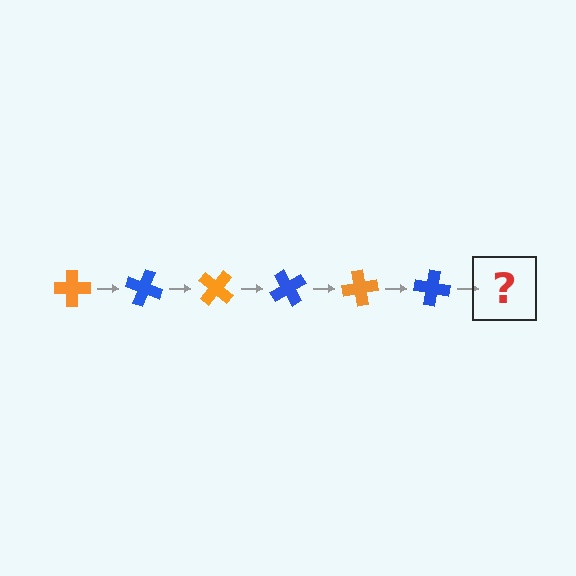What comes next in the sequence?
The next element should be an orange cross, rotated 120 degrees from the start.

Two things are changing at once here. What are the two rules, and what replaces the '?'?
The two rules are that it rotates 20 degrees each step and the color cycles through orange and blue. The '?' should be an orange cross, rotated 120 degrees from the start.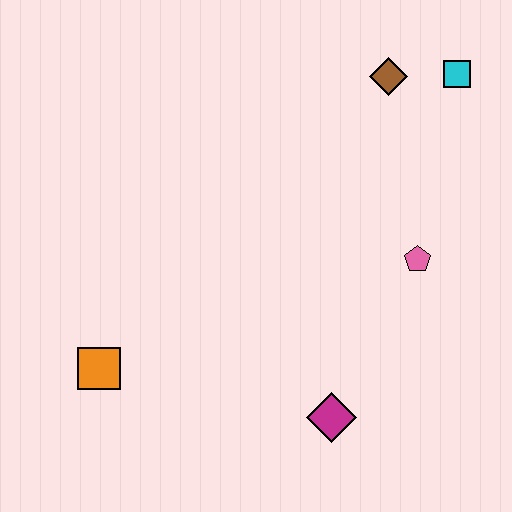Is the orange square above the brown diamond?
No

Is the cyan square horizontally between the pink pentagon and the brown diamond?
No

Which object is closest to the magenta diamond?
The pink pentagon is closest to the magenta diamond.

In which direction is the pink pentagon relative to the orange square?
The pink pentagon is to the right of the orange square.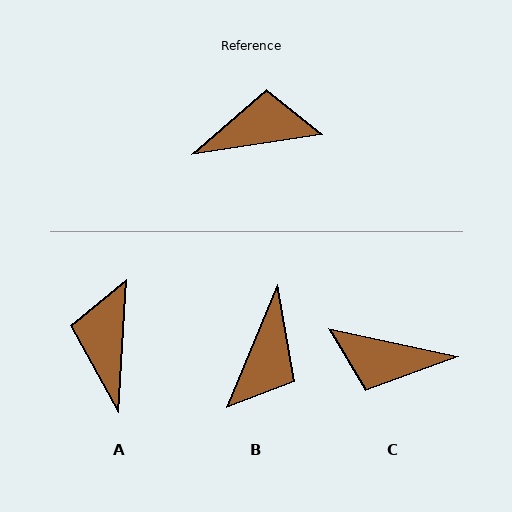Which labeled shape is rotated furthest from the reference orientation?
C, about 160 degrees away.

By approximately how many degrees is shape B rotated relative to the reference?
Approximately 121 degrees clockwise.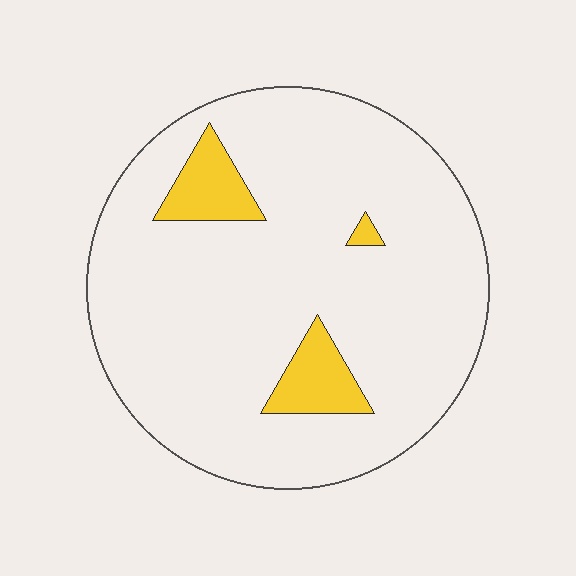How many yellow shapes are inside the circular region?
3.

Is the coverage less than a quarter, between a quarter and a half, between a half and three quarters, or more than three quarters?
Less than a quarter.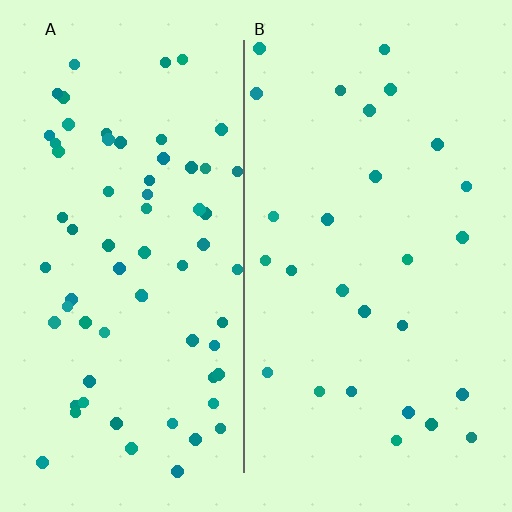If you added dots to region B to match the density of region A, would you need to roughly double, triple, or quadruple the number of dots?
Approximately double.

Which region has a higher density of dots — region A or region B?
A (the left).